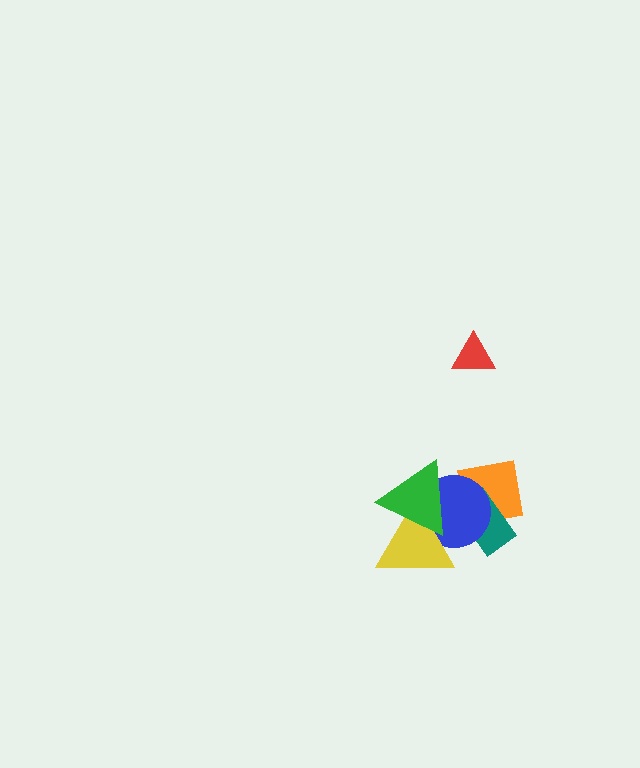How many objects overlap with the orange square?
3 objects overlap with the orange square.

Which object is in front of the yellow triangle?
The green triangle is in front of the yellow triangle.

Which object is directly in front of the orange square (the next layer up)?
The teal rectangle is directly in front of the orange square.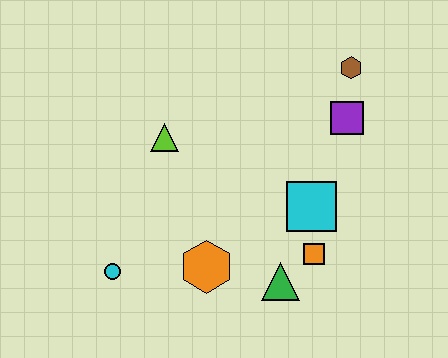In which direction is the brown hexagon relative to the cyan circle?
The brown hexagon is to the right of the cyan circle.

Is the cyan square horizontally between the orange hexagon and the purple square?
Yes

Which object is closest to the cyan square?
The orange square is closest to the cyan square.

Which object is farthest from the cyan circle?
The brown hexagon is farthest from the cyan circle.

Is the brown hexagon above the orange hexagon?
Yes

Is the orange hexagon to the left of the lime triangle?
No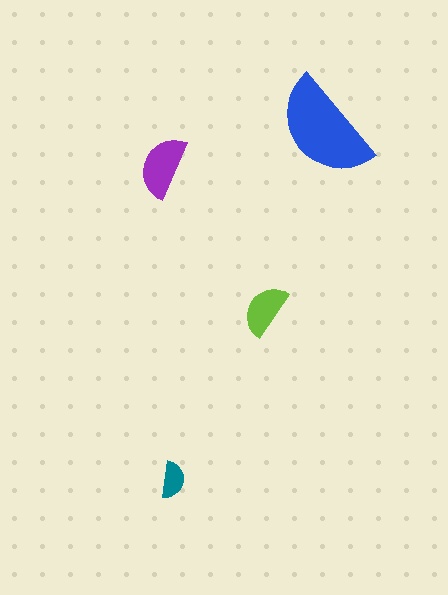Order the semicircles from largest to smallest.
the blue one, the purple one, the lime one, the teal one.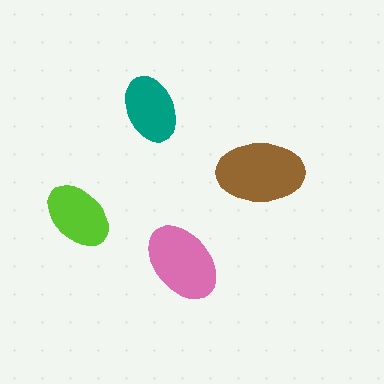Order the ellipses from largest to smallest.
the brown one, the pink one, the lime one, the teal one.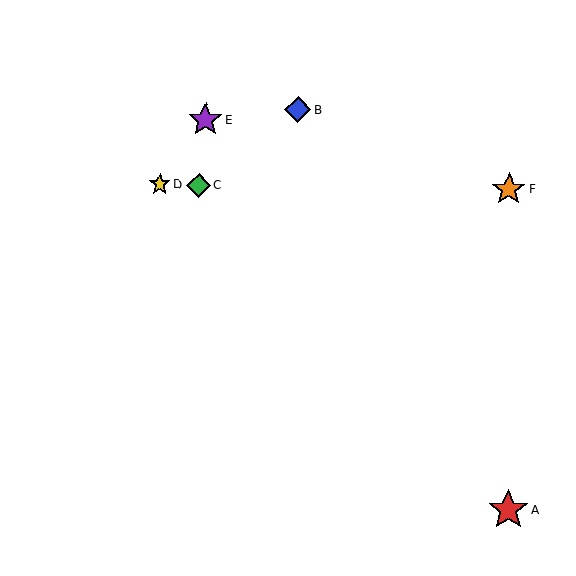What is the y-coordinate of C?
Object C is at y≈185.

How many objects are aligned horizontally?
3 objects (C, D, F) are aligned horizontally.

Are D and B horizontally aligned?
No, D is at y≈185 and B is at y≈110.